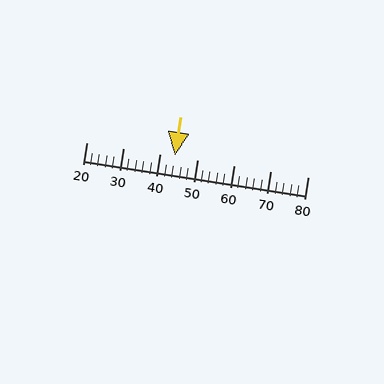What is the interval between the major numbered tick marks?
The major tick marks are spaced 10 units apart.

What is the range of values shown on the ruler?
The ruler shows values from 20 to 80.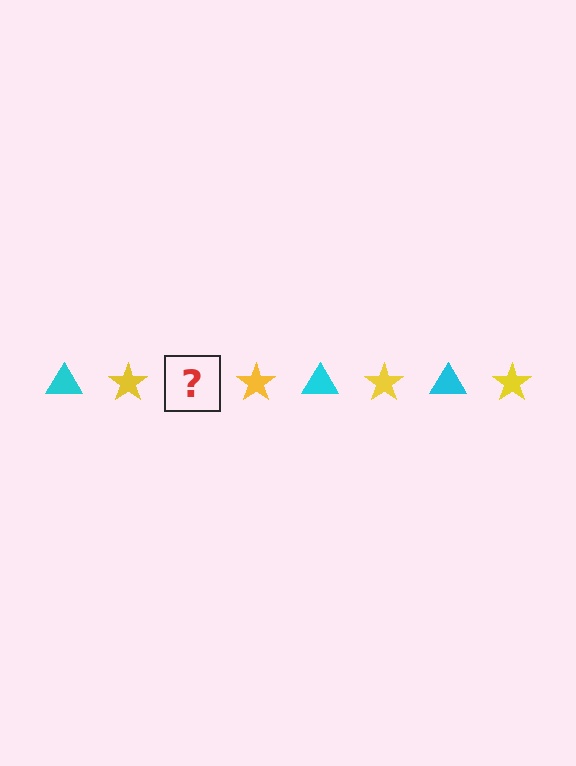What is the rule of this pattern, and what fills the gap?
The rule is that the pattern alternates between cyan triangle and yellow star. The gap should be filled with a cyan triangle.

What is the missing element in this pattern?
The missing element is a cyan triangle.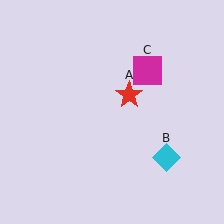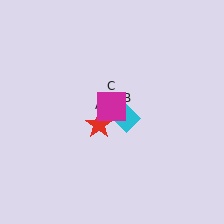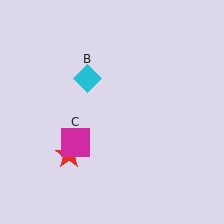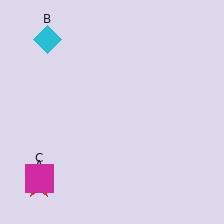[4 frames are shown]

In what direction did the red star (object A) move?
The red star (object A) moved down and to the left.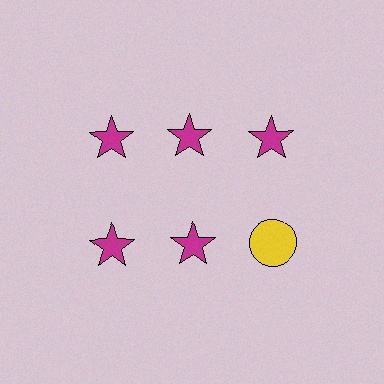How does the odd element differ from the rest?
It differs in both color (yellow instead of magenta) and shape (circle instead of star).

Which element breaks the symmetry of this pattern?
The yellow circle in the second row, center column breaks the symmetry. All other shapes are magenta stars.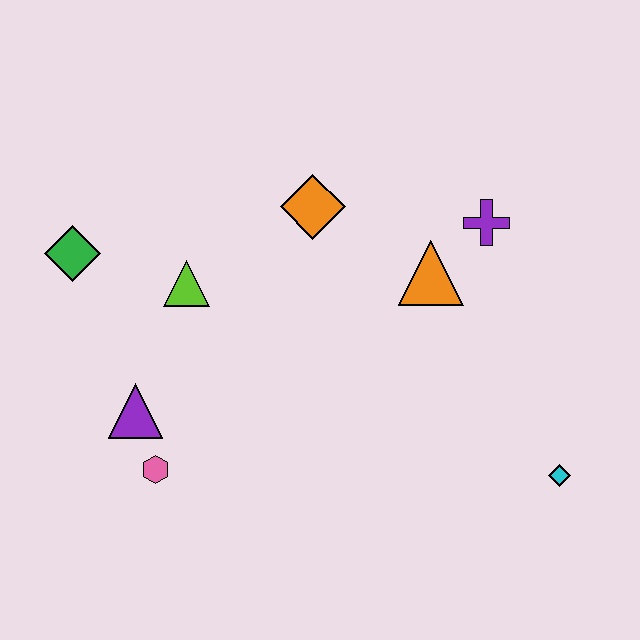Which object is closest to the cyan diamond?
The orange triangle is closest to the cyan diamond.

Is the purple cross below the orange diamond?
Yes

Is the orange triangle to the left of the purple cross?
Yes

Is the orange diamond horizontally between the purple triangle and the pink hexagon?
No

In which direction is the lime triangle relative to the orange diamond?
The lime triangle is to the left of the orange diamond.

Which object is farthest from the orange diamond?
The cyan diamond is farthest from the orange diamond.